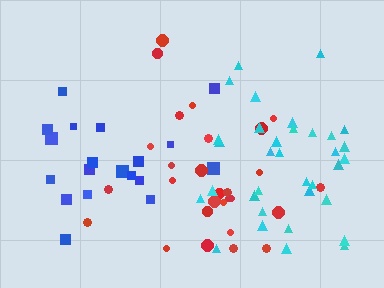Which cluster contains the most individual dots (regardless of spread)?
Cyan (34).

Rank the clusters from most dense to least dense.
cyan, blue, red.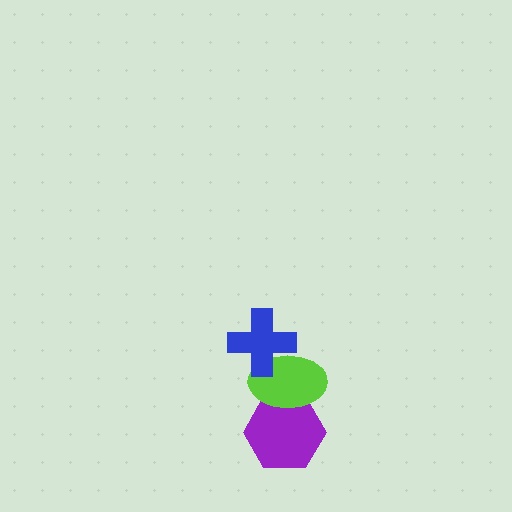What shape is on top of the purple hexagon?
The lime ellipse is on top of the purple hexagon.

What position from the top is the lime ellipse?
The lime ellipse is 2nd from the top.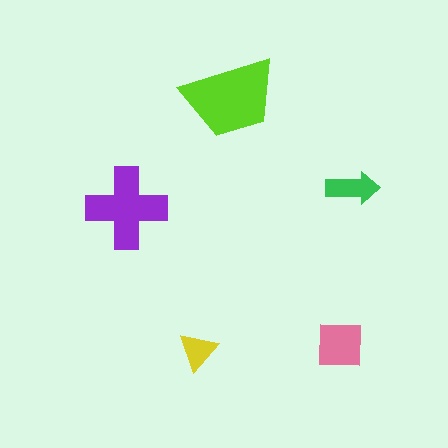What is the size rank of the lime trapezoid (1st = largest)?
1st.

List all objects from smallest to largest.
The yellow triangle, the green arrow, the pink square, the purple cross, the lime trapezoid.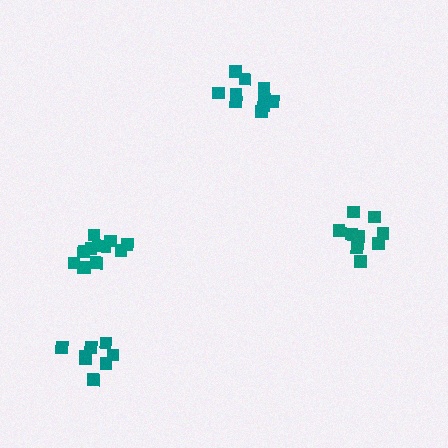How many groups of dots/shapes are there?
There are 4 groups.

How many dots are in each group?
Group 1: 9 dots, Group 2: 12 dots, Group 3: 10 dots, Group 4: 8 dots (39 total).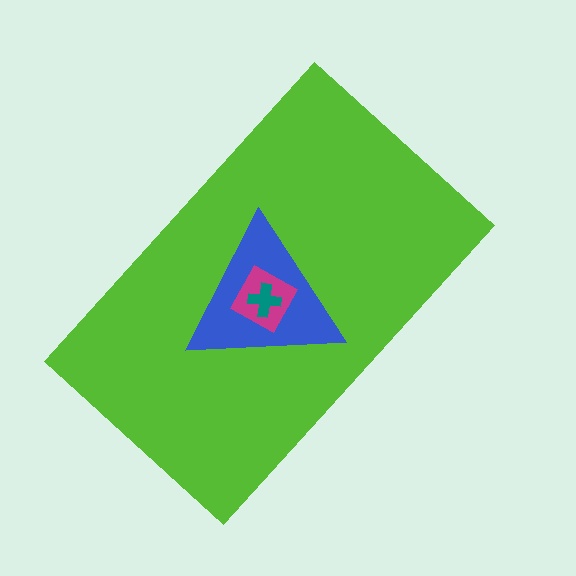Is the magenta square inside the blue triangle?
Yes.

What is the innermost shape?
The teal cross.